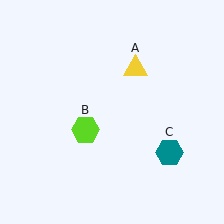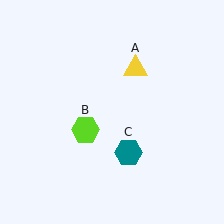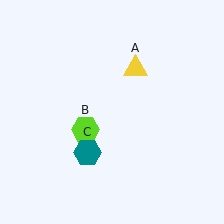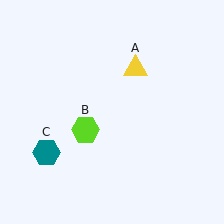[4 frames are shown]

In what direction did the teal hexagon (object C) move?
The teal hexagon (object C) moved left.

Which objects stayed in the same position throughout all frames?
Yellow triangle (object A) and lime hexagon (object B) remained stationary.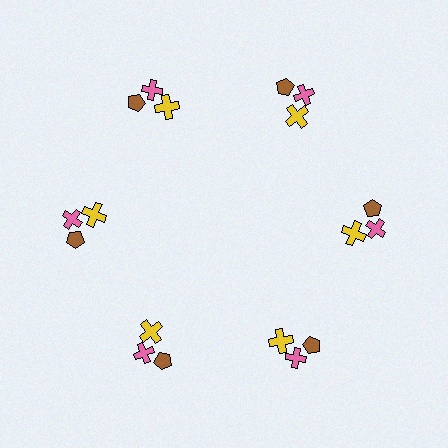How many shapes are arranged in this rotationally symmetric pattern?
There are 18 shapes, arranged in 6 groups of 3.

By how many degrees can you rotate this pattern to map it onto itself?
The pattern maps onto itself every 60 degrees of rotation.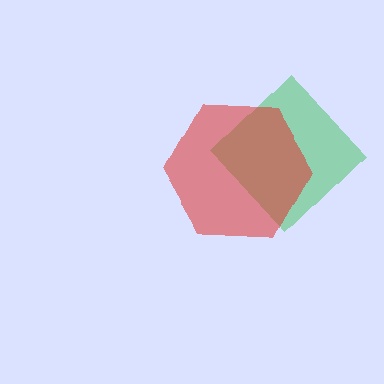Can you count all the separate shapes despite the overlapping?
Yes, there are 2 separate shapes.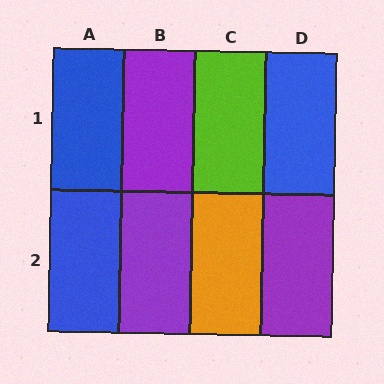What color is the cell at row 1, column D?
Blue.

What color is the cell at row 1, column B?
Purple.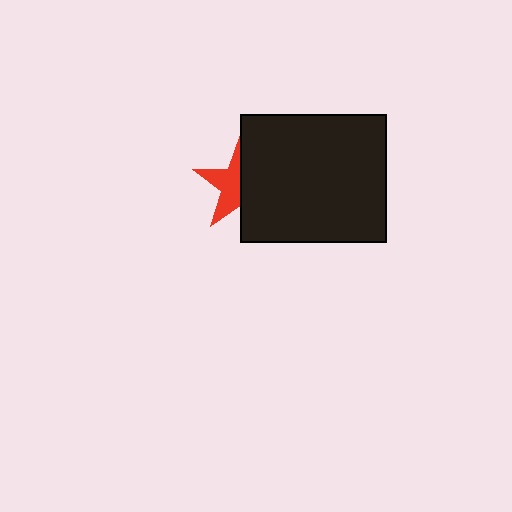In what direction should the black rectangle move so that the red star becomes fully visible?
The black rectangle should move right. That is the shortest direction to clear the overlap and leave the red star fully visible.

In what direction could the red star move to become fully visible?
The red star could move left. That would shift it out from behind the black rectangle entirely.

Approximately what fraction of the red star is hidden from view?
Roughly 53% of the red star is hidden behind the black rectangle.